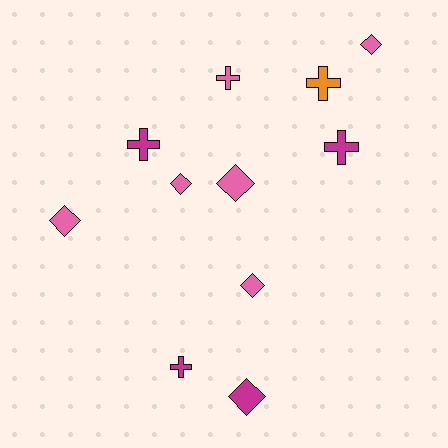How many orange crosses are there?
There is 1 orange cross.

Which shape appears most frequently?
Diamond, with 6 objects.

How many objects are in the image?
There are 11 objects.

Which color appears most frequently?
Pink, with 6 objects.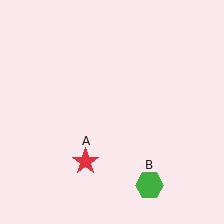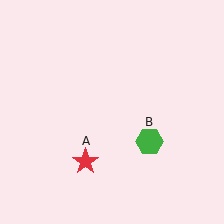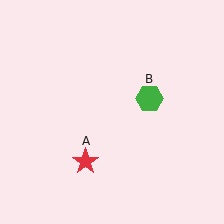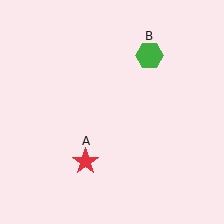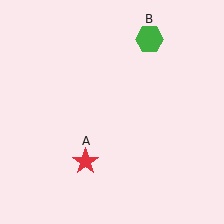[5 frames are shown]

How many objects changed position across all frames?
1 object changed position: green hexagon (object B).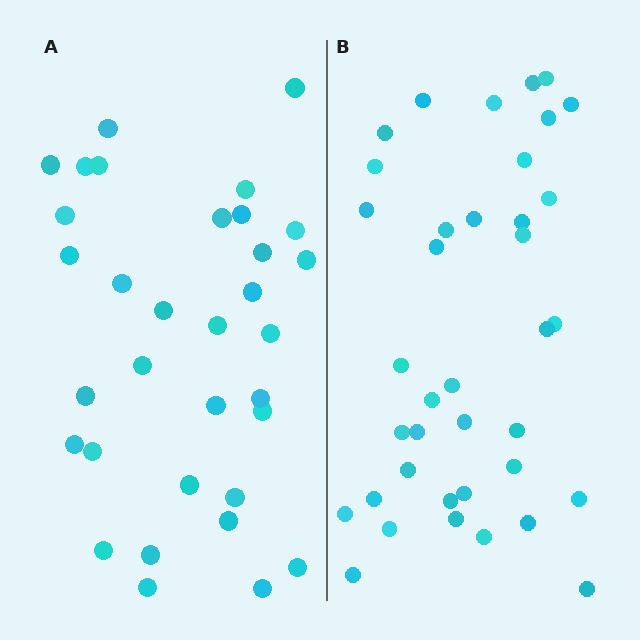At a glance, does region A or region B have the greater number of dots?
Region B (the right region) has more dots.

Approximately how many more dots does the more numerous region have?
Region B has about 5 more dots than region A.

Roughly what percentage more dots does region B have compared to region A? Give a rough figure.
About 15% more.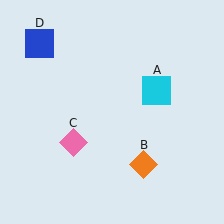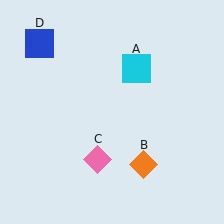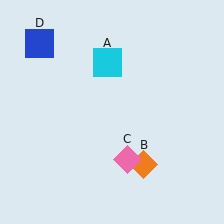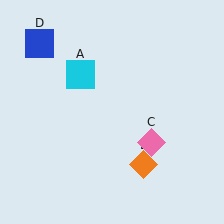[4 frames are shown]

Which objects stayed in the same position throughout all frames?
Orange diamond (object B) and blue square (object D) remained stationary.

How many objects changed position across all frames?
2 objects changed position: cyan square (object A), pink diamond (object C).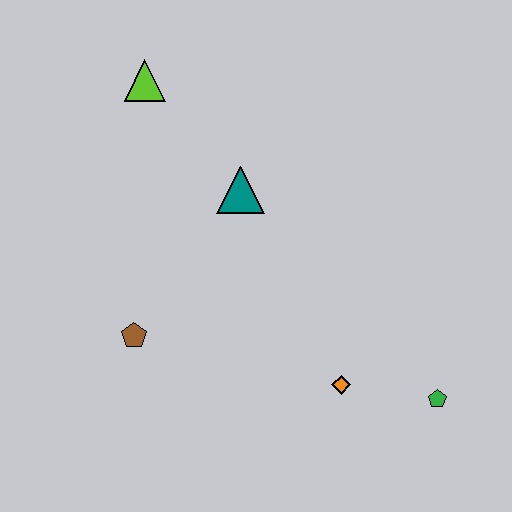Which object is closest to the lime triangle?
The teal triangle is closest to the lime triangle.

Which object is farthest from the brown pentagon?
The green pentagon is farthest from the brown pentagon.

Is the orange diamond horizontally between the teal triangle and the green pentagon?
Yes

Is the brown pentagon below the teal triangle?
Yes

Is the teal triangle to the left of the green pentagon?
Yes